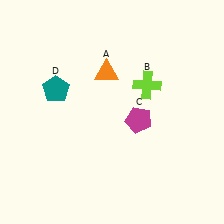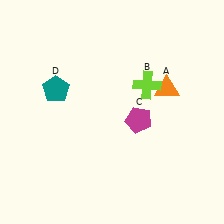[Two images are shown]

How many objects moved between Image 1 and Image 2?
1 object moved between the two images.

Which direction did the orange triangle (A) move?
The orange triangle (A) moved right.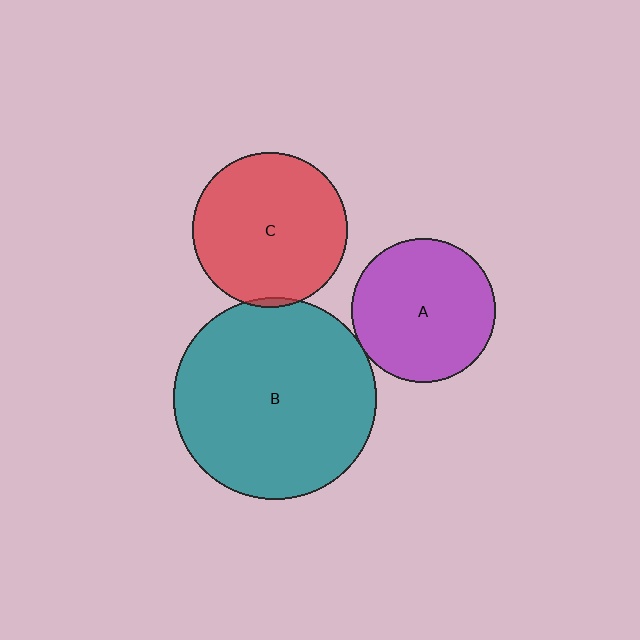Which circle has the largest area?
Circle B (teal).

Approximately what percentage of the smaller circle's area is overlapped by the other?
Approximately 5%.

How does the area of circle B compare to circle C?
Approximately 1.7 times.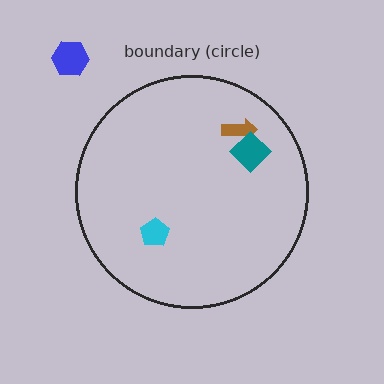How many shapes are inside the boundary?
3 inside, 1 outside.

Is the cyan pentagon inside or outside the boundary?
Inside.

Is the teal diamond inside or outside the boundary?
Inside.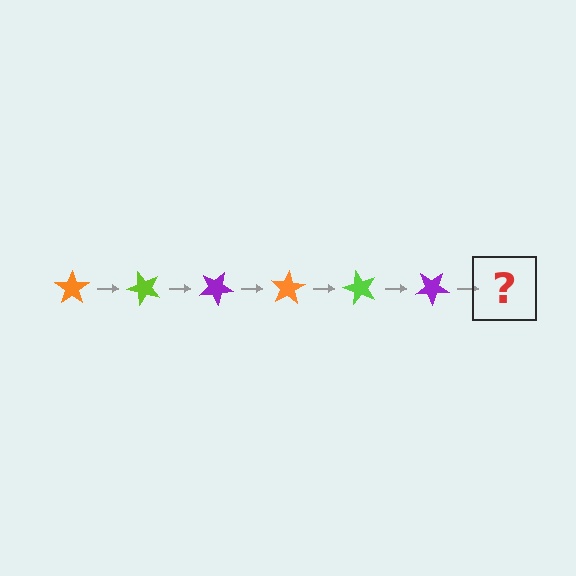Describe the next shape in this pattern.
It should be an orange star, rotated 300 degrees from the start.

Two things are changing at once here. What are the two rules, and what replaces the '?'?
The two rules are that it rotates 50 degrees each step and the color cycles through orange, lime, and purple. The '?' should be an orange star, rotated 300 degrees from the start.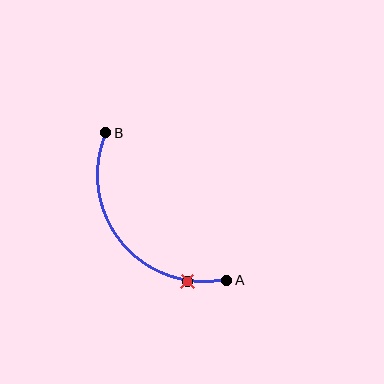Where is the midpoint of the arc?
The arc midpoint is the point on the curve farthest from the straight line joining A and B. It sits below and to the left of that line.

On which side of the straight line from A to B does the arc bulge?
The arc bulges below and to the left of the straight line connecting A and B.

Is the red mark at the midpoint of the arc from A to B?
No. The red mark lies on the arc but is closer to endpoint A. The arc midpoint would be at the point on the curve equidistant along the arc from both A and B.